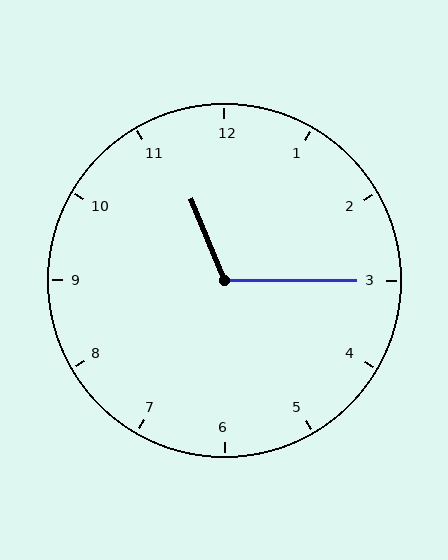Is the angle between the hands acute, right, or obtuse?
It is obtuse.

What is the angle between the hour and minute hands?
Approximately 112 degrees.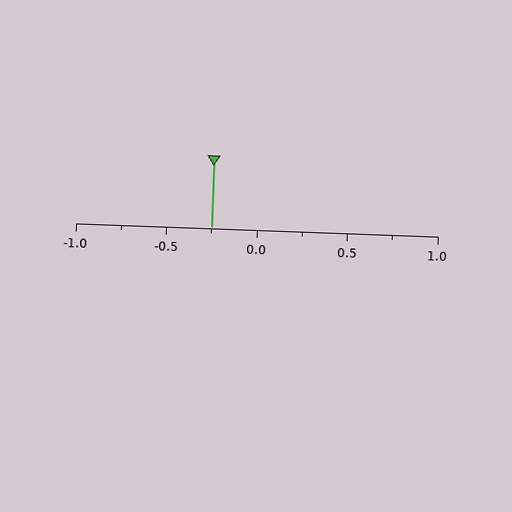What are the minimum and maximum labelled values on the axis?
The axis runs from -1.0 to 1.0.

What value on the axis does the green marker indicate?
The marker indicates approximately -0.25.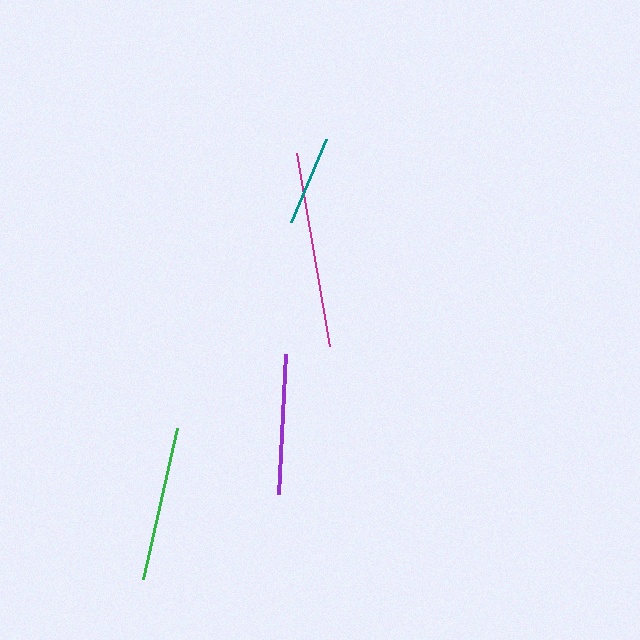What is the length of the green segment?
The green segment is approximately 154 pixels long.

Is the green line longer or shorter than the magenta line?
The magenta line is longer than the green line.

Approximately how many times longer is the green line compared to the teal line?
The green line is approximately 1.7 times the length of the teal line.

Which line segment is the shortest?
The teal line is the shortest at approximately 91 pixels.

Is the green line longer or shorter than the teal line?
The green line is longer than the teal line.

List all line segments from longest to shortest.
From longest to shortest: magenta, green, purple, teal.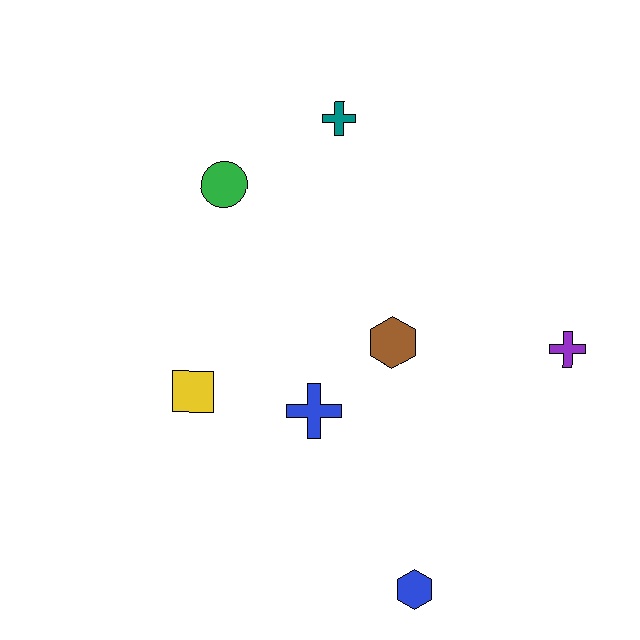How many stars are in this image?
There are no stars.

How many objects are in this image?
There are 7 objects.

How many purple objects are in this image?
There is 1 purple object.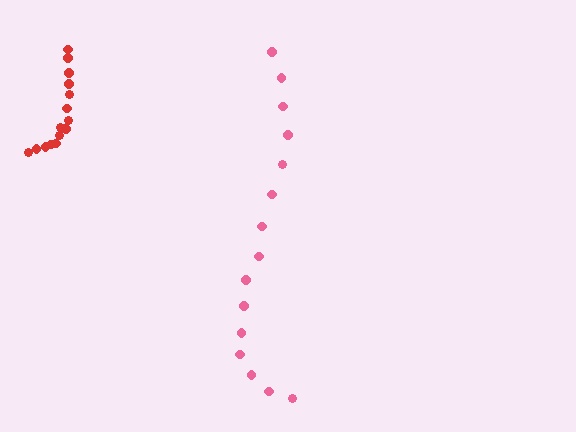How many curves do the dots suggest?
There are 2 distinct paths.